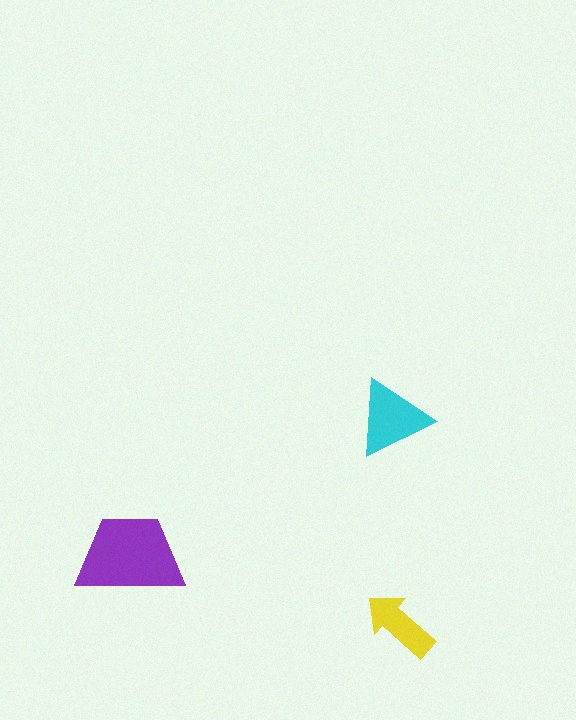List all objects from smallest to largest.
The yellow arrow, the cyan triangle, the purple trapezoid.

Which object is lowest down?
The yellow arrow is bottommost.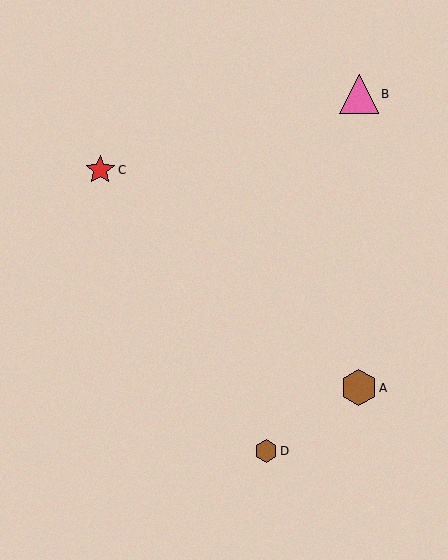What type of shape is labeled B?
Shape B is a pink triangle.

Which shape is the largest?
The pink triangle (labeled B) is the largest.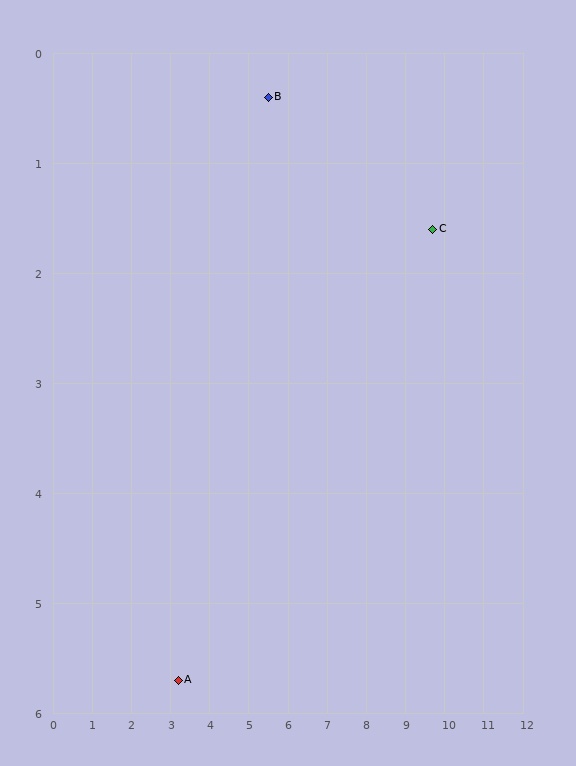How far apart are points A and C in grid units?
Points A and C are about 7.7 grid units apart.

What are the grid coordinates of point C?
Point C is at approximately (9.7, 1.6).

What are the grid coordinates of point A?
Point A is at approximately (3.2, 5.7).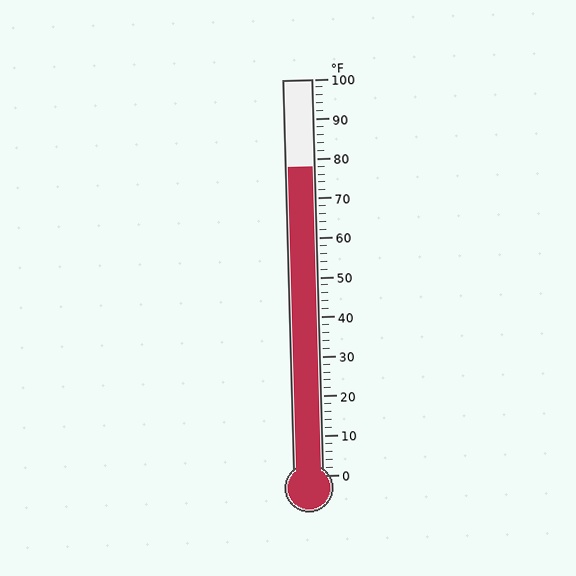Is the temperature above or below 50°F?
The temperature is above 50°F.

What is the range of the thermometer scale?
The thermometer scale ranges from 0°F to 100°F.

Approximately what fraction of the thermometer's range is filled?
The thermometer is filled to approximately 80% of its range.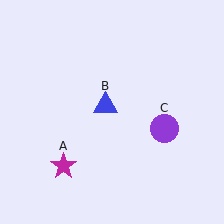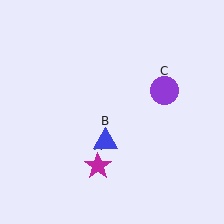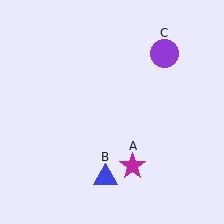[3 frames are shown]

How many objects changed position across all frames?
3 objects changed position: magenta star (object A), blue triangle (object B), purple circle (object C).